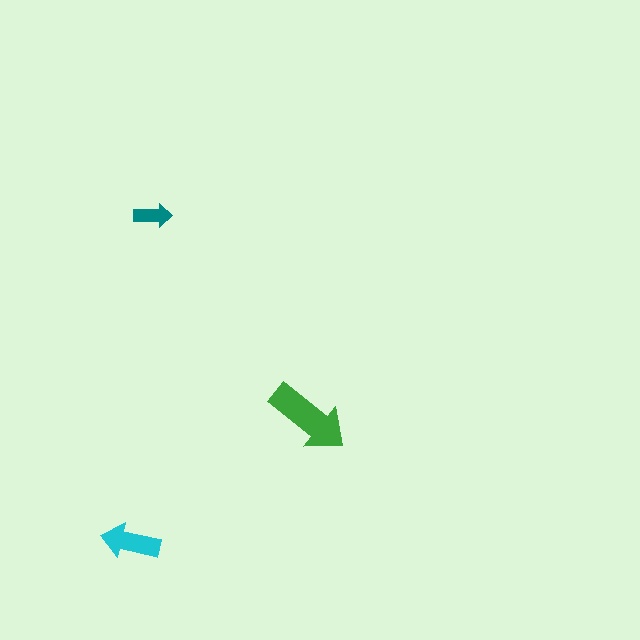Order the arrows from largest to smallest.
the green one, the cyan one, the teal one.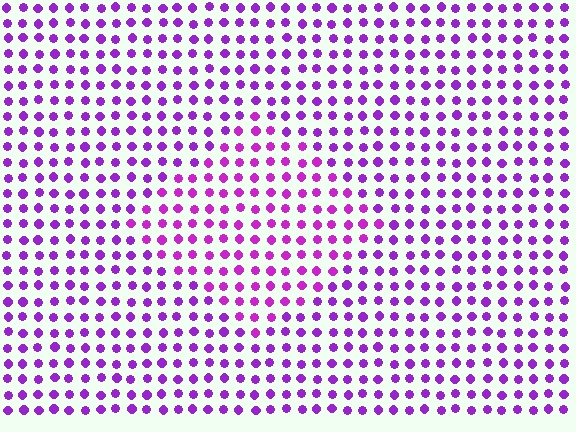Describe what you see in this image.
The image is filled with small purple elements in a uniform arrangement. A diamond-shaped region is visible where the elements are tinted to a slightly different hue, forming a subtle color boundary.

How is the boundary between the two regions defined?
The boundary is defined purely by a slight shift in hue (about 18 degrees). Spacing, size, and orientation are identical on both sides.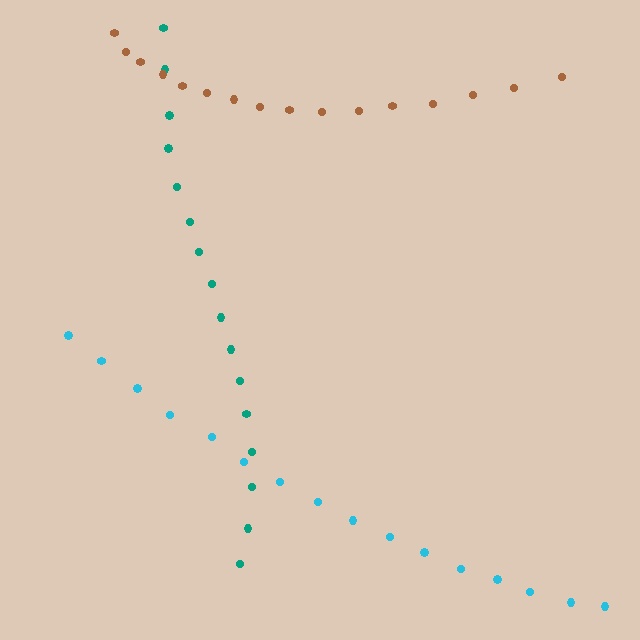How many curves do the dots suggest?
There are 3 distinct paths.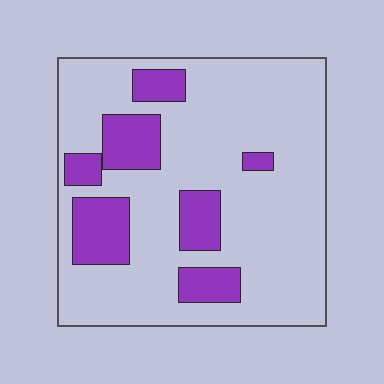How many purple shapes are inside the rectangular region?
7.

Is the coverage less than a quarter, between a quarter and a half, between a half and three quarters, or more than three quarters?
Less than a quarter.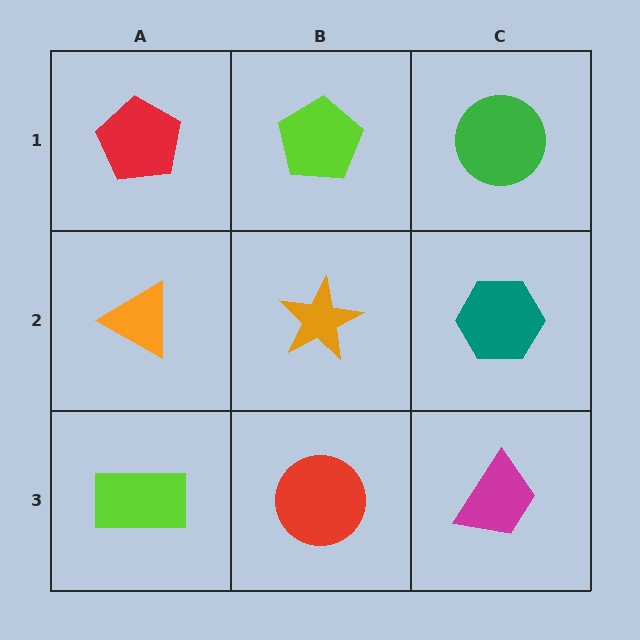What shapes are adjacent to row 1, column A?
An orange triangle (row 2, column A), a lime pentagon (row 1, column B).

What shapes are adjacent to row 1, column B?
An orange star (row 2, column B), a red pentagon (row 1, column A), a green circle (row 1, column C).